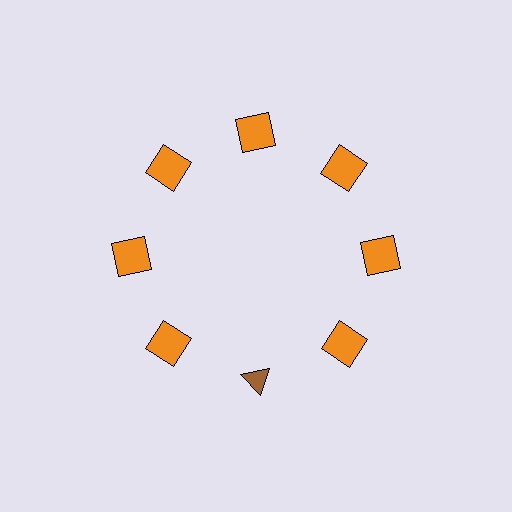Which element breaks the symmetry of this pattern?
The brown triangle at roughly the 6 o'clock position breaks the symmetry. All other shapes are orange squares.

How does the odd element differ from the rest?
It differs in both color (brown instead of orange) and shape (triangle instead of square).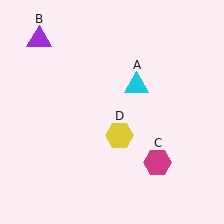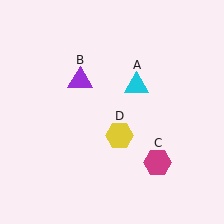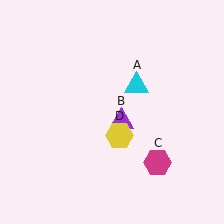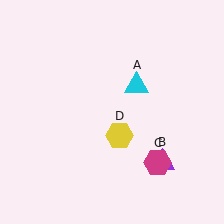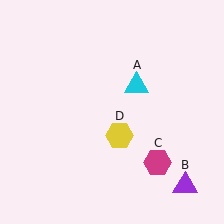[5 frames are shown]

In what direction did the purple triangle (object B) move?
The purple triangle (object B) moved down and to the right.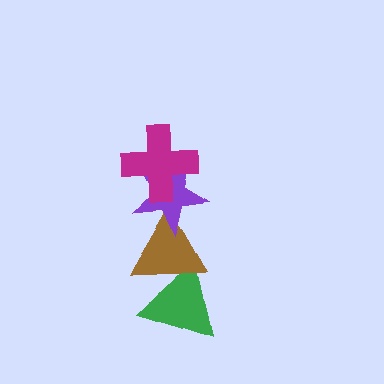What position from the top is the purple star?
The purple star is 2nd from the top.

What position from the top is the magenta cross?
The magenta cross is 1st from the top.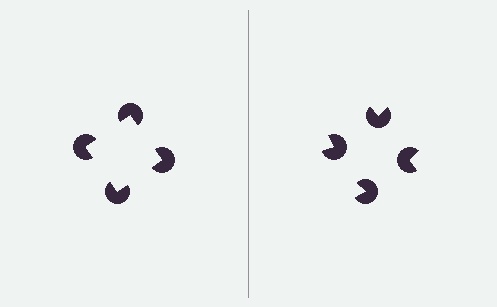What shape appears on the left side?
An illusory square.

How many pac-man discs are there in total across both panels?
8 — 4 on each side.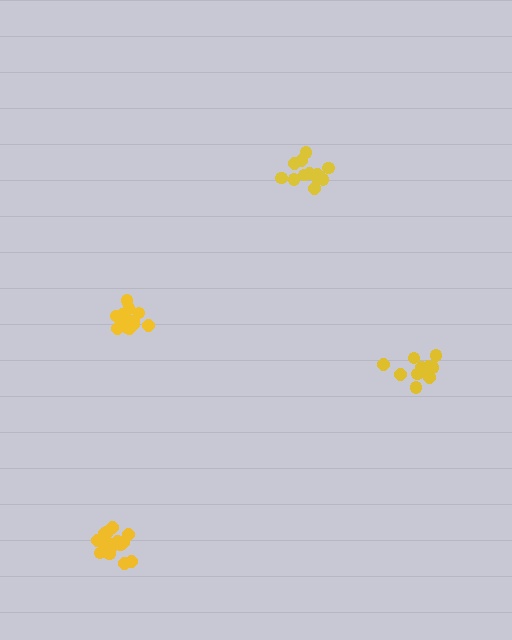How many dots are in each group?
Group 1: 16 dots, Group 2: 12 dots, Group 3: 16 dots, Group 4: 12 dots (56 total).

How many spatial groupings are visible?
There are 4 spatial groupings.